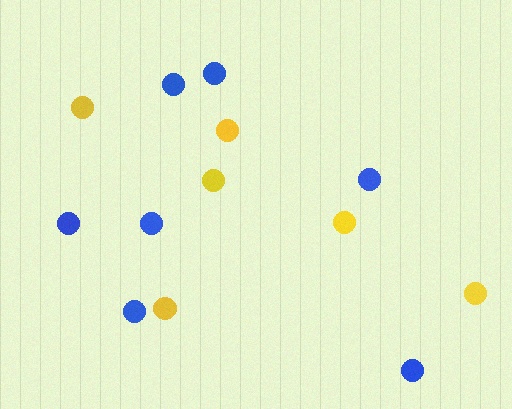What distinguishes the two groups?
There are 2 groups: one group of blue circles (7) and one group of yellow circles (6).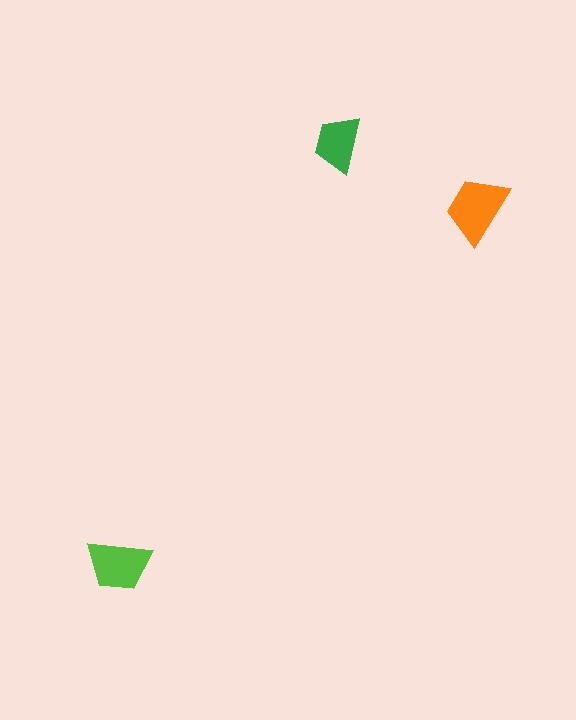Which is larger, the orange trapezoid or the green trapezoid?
The orange one.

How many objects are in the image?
There are 3 objects in the image.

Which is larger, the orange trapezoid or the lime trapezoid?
The orange one.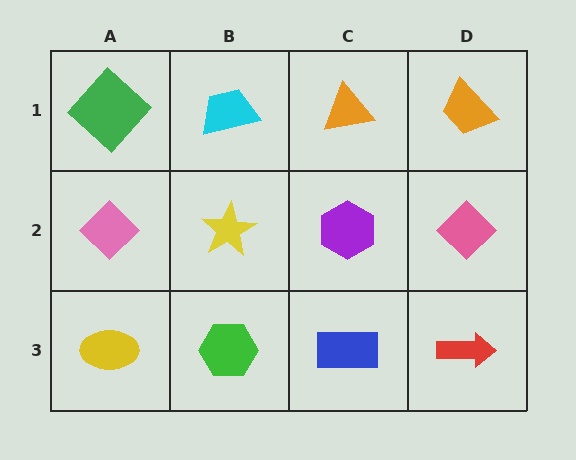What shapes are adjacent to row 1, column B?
A yellow star (row 2, column B), a green diamond (row 1, column A), an orange triangle (row 1, column C).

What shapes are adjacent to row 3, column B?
A yellow star (row 2, column B), a yellow ellipse (row 3, column A), a blue rectangle (row 3, column C).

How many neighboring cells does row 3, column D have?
2.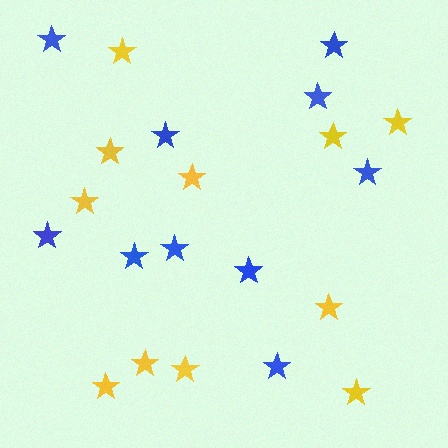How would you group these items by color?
There are 2 groups: one group of yellow stars (11) and one group of blue stars (10).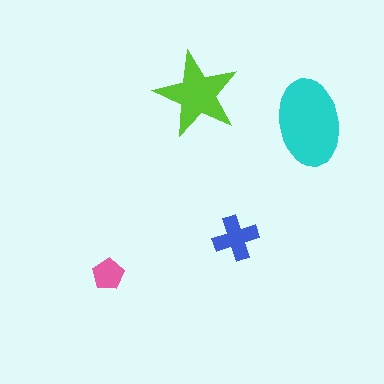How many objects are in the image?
There are 4 objects in the image.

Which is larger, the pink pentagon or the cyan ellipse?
The cyan ellipse.